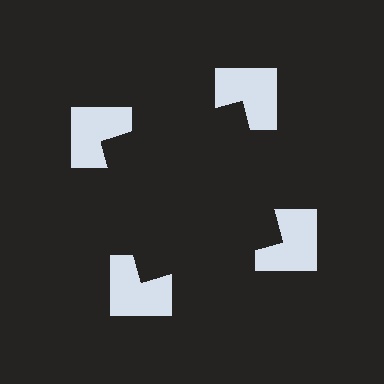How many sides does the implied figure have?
4 sides.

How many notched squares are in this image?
There are 4 — one at each vertex of the illusory square.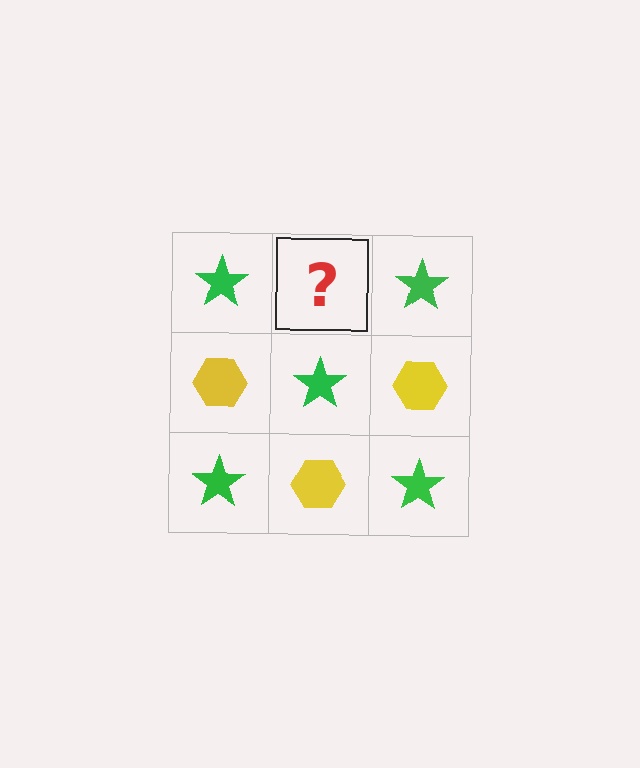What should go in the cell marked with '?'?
The missing cell should contain a yellow hexagon.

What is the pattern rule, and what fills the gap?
The rule is that it alternates green star and yellow hexagon in a checkerboard pattern. The gap should be filled with a yellow hexagon.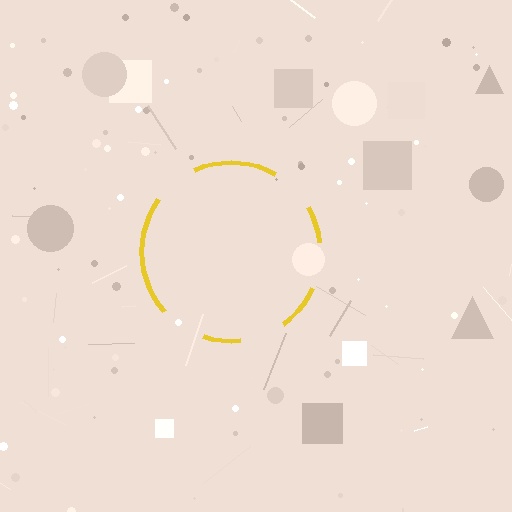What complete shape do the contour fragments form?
The contour fragments form a circle.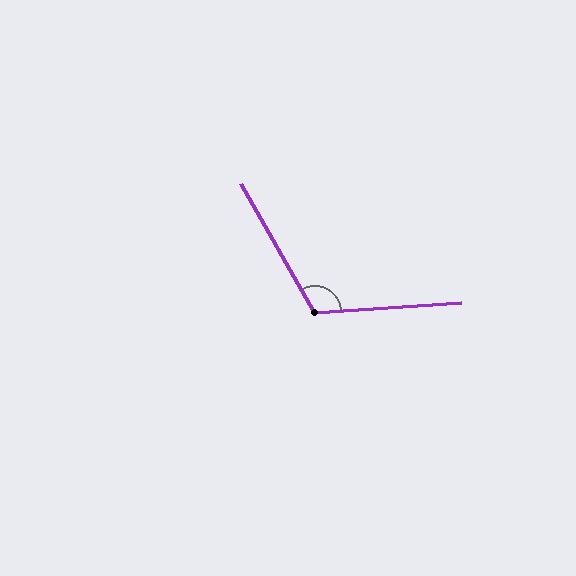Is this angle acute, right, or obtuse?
It is obtuse.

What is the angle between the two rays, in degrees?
Approximately 116 degrees.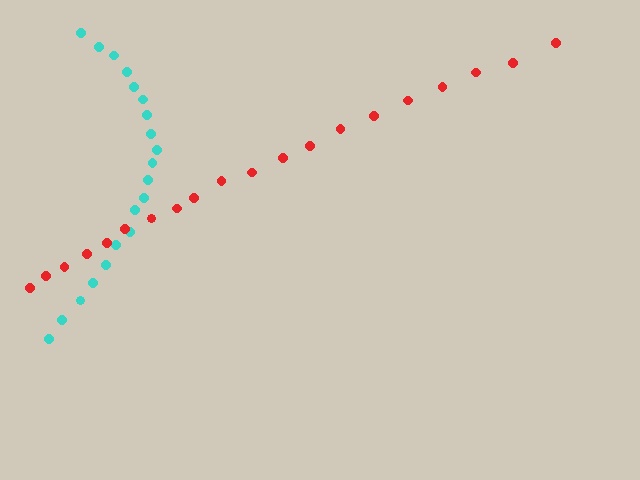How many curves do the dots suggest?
There are 2 distinct paths.